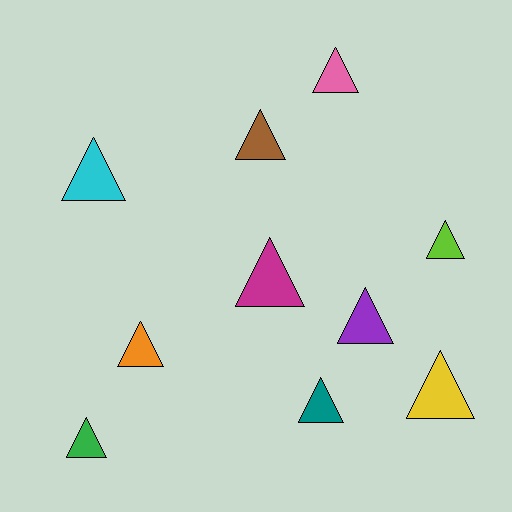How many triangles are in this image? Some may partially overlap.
There are 10 triangles.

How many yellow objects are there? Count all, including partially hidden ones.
There is 1 yellow object.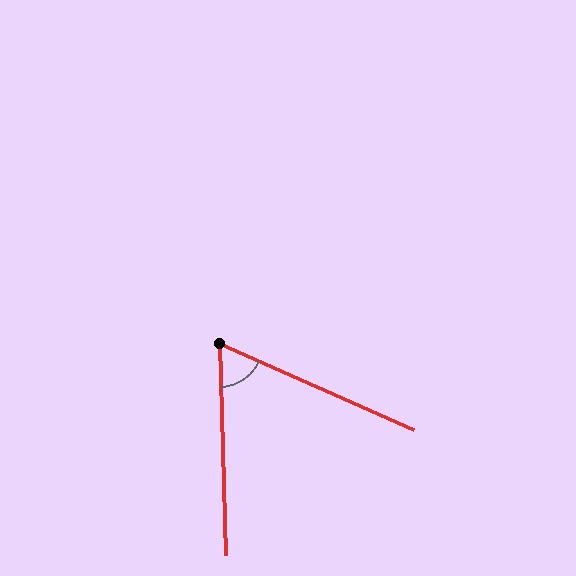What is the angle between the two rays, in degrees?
Approximately 64 degrees.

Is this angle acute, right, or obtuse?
It is acute.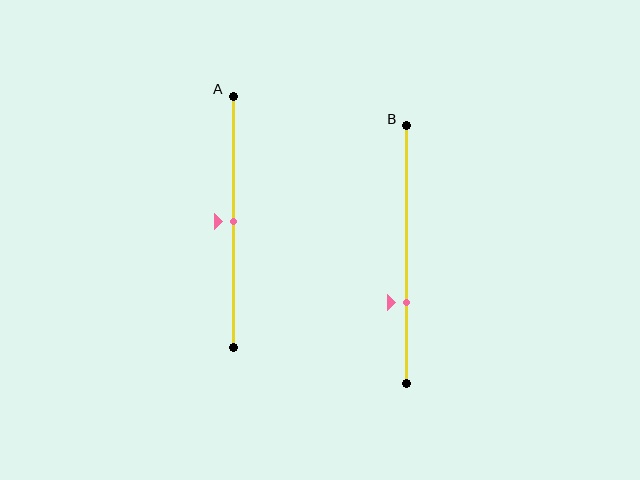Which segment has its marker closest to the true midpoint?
Segment A has its marker closest to the true midpoint.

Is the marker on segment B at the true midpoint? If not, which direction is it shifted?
No, the marker on segment B is shifted downward by about 19% of the segment length.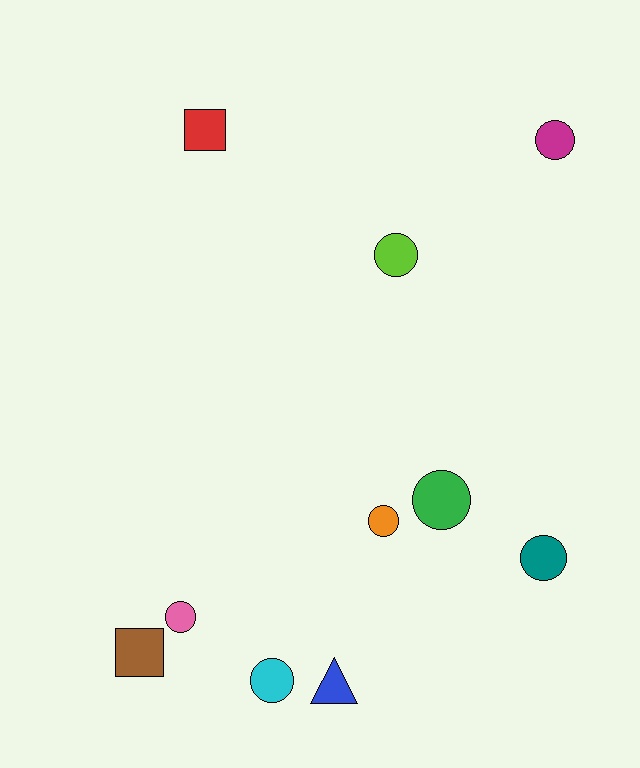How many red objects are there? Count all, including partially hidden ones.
There is 1 red object.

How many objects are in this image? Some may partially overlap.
There are 10 objects.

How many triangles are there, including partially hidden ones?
There is 1 triangle.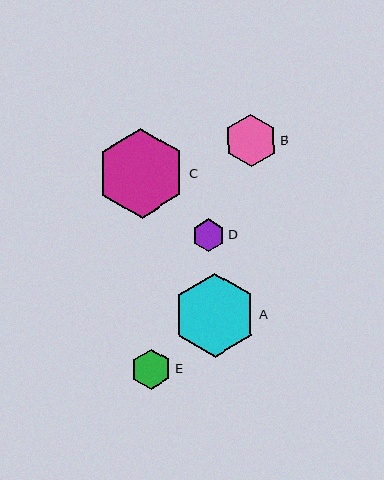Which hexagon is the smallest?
Hexagon D is the smallest with a size of approximately 33 pixels.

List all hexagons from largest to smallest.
From largest to smallest: C, A, B, E, D.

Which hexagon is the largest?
Hexagon C is the largest with a size of approximately 89 pixels.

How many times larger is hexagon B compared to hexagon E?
Hexagon B is approximately 1.3 times the size of hexagon E.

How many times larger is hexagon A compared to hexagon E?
Hexagon A is approximately 2.1 times the size of hexagon E.